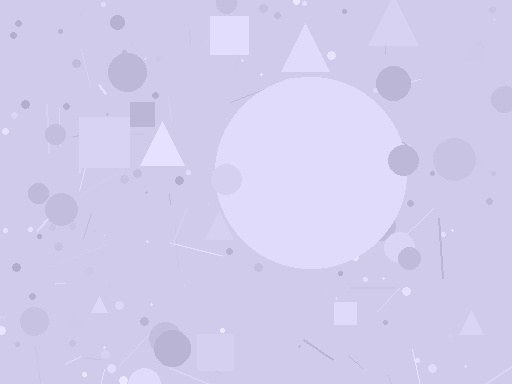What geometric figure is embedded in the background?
A circle is embedded in the background.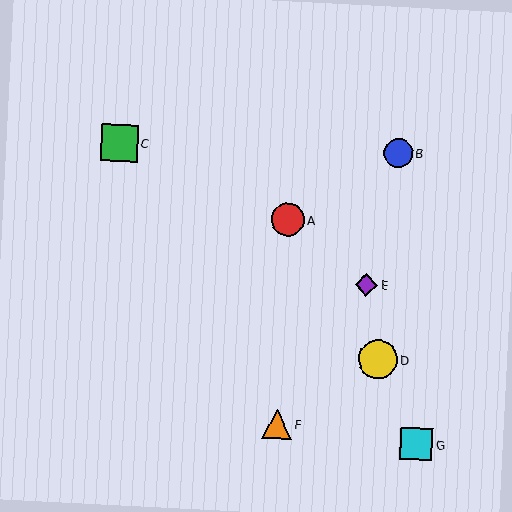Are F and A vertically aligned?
Yes, both are at x≈277.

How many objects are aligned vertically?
2 objects (A, F) are aligned vertically.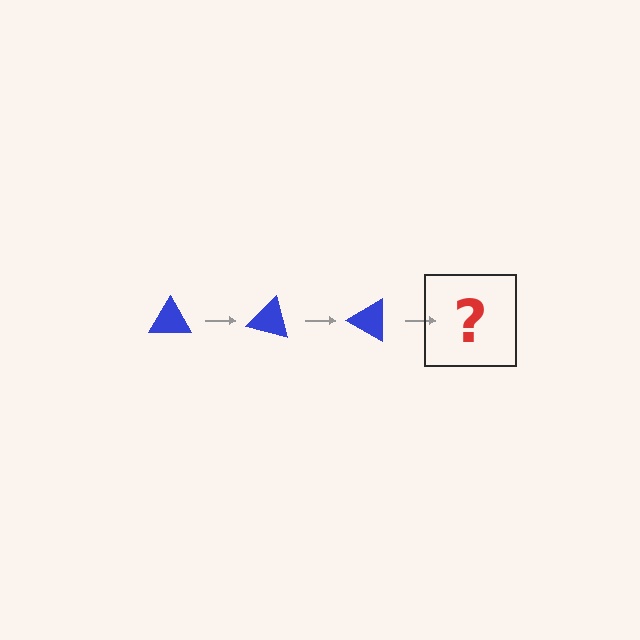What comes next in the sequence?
The next element should be a blue triangle rotated 45 degrees.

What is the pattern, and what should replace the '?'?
The pattern is that the triangle rotates 15 degrees each step. The '?' should be a blue triangle rotated 45 degrees.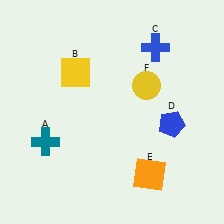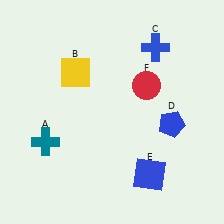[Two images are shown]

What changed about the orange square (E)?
In Image 1, E is orange. In Image 2, it changed to blue.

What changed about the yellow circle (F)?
In Image 1, F is yellow. In Image 2, it changed to red.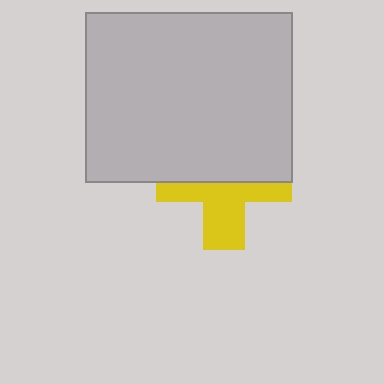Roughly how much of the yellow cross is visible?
About half of it is visible (roughly 47%).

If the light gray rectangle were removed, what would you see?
You would see the complete yellow cross.